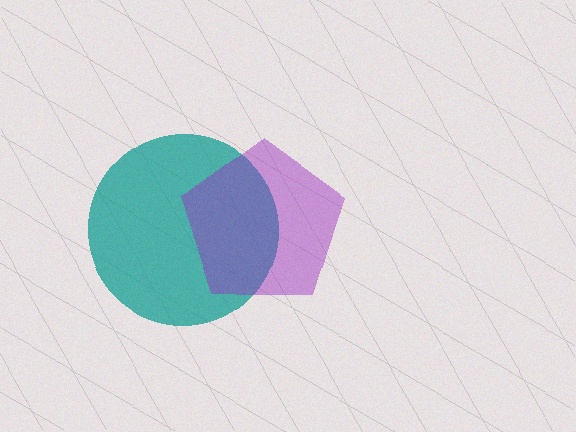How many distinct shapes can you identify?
There are 2 distinct shapes: a teal circle, a purple pentagon.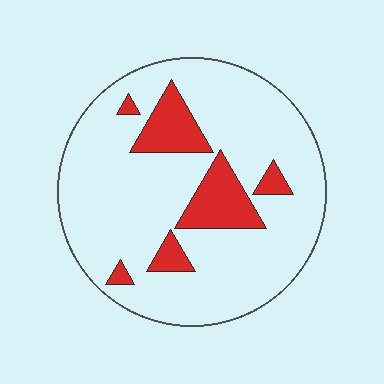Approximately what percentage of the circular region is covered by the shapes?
Approximately 15%.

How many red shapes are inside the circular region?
6.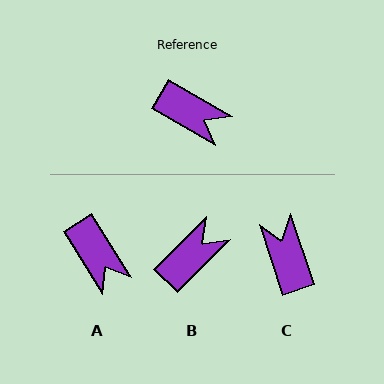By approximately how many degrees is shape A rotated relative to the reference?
Approximately 27 degrees clockwise.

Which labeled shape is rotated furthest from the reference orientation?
C, about 139 degrees away.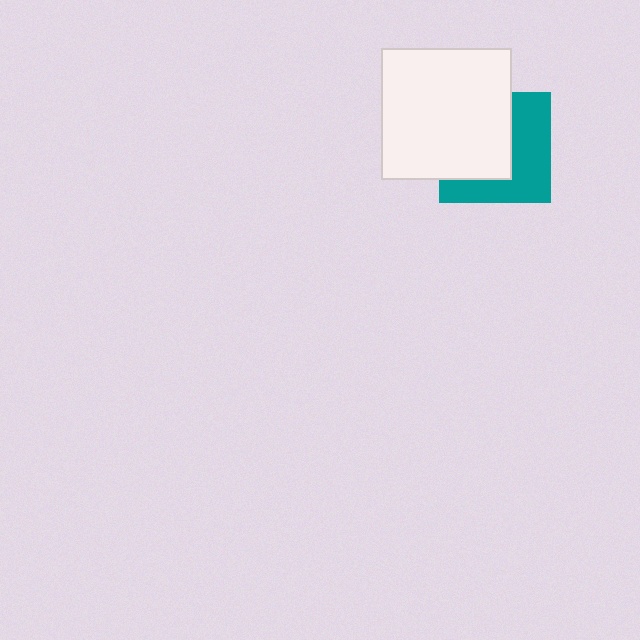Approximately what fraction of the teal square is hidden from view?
Roughly 51% of the teal square is hidden behind the white square.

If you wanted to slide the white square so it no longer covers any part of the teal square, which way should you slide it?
Slide it toward the upper-left — that is the most direct way to separate the two shapes.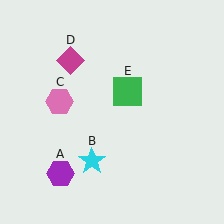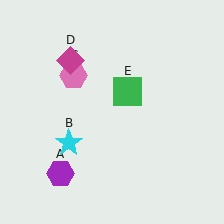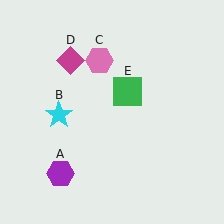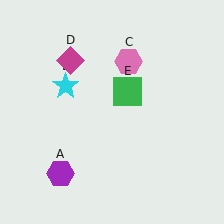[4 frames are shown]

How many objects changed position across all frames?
2 objects changed position: cyan star (object B), pink hexagon (object C).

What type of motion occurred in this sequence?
The cyan star (object B), pink hexagon (object C) rotated clockwise around the center of the scene.